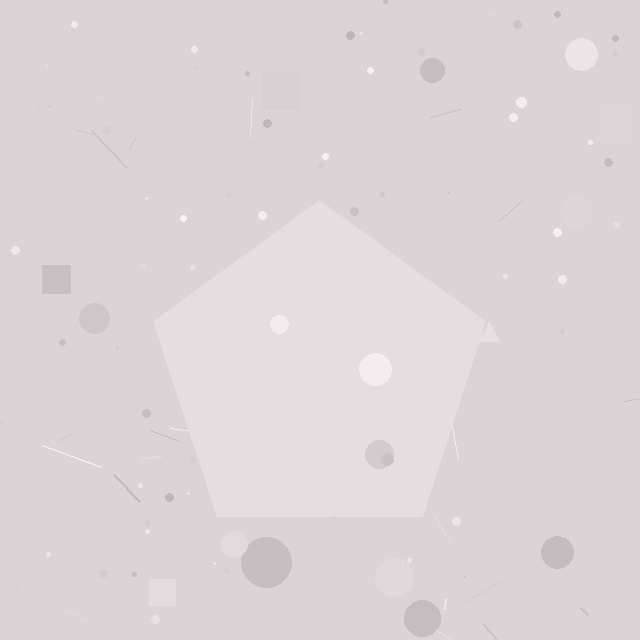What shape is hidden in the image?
A pentagon is hidden in the image.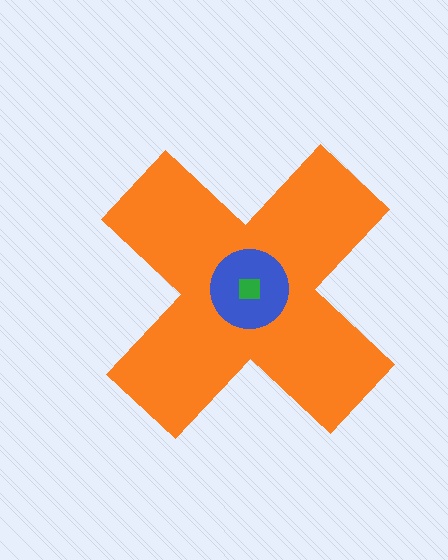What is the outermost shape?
The orange cross.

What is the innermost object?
The green square.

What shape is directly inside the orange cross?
The blue circle.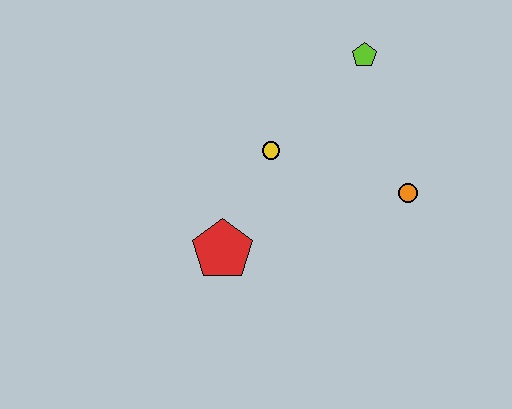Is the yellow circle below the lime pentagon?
Yes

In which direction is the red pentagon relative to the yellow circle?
The red pentagon is below the yellow circle.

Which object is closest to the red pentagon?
The yellow circle is closest to the red pentagon.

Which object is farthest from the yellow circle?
The orange circle is farthest from the yellow circle.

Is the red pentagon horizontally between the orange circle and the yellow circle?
No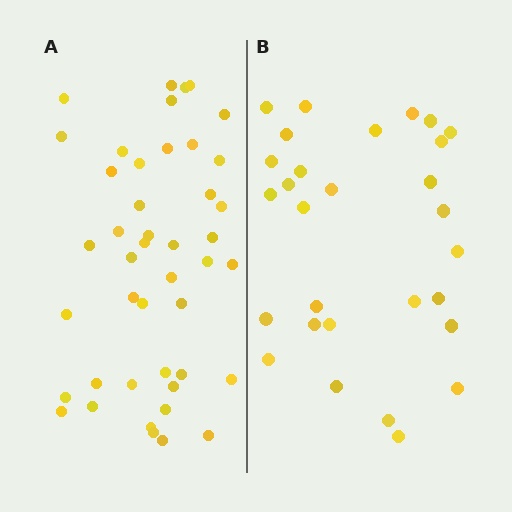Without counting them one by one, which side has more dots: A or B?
Region A (the left region) has more dots.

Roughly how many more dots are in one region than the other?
Region A has approximately 15 more dots than region B.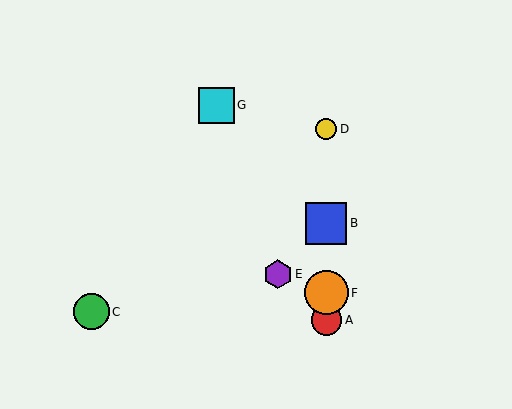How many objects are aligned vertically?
4 objects (A, B, D, F) are aligned vertically.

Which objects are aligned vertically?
Objects A, B, D, F are aligned vertically.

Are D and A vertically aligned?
Yes, both are at x≈326.